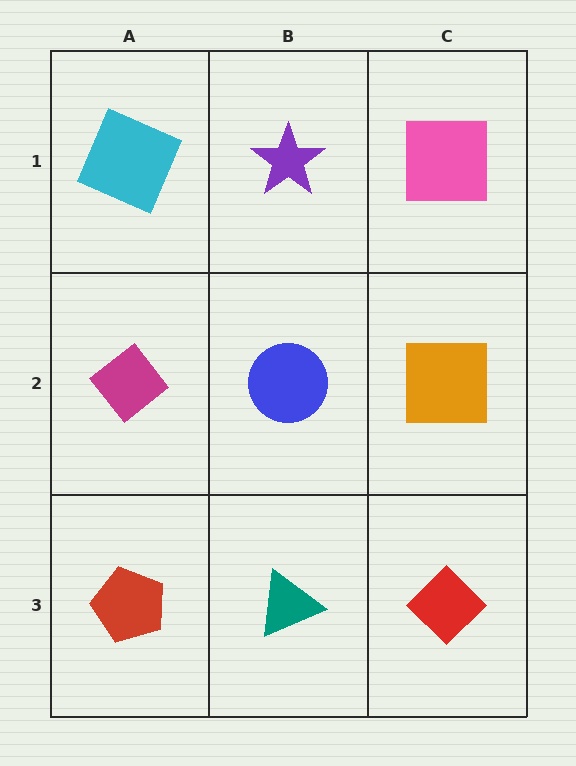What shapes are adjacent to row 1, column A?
A magenta diamond (row 2, column A), a purple star (row 1, column B).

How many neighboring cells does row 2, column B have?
4.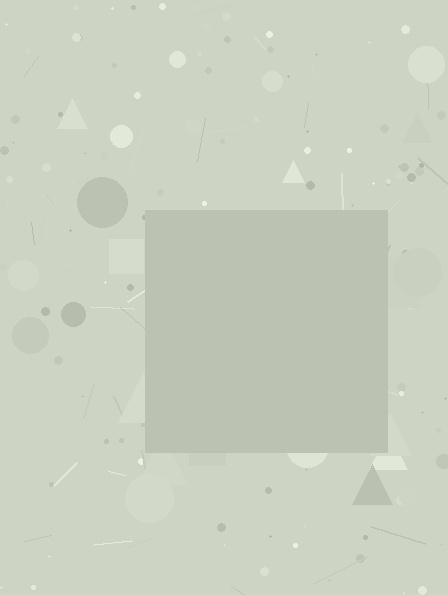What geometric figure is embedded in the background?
A square is embedded in the background.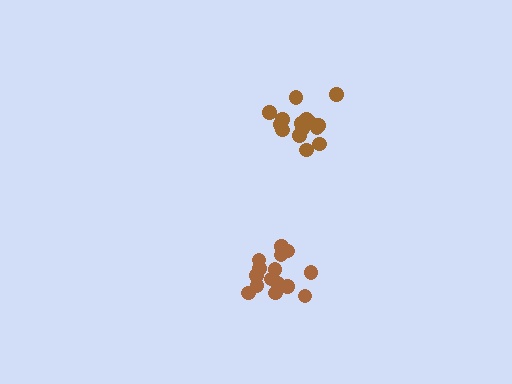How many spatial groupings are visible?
There are 2 spatial groupings.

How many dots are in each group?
Group 1: 15 dots, Group 2: 16 dots (31 total).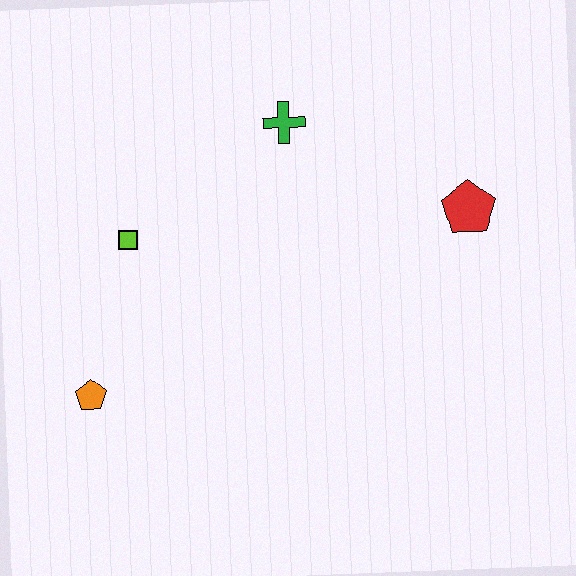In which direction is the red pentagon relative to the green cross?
The red pentagon is to the right of the green cross.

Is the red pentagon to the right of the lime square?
Yes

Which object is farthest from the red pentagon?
The orange pentagon is farthest from the red pentagon.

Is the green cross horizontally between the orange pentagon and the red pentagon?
Yes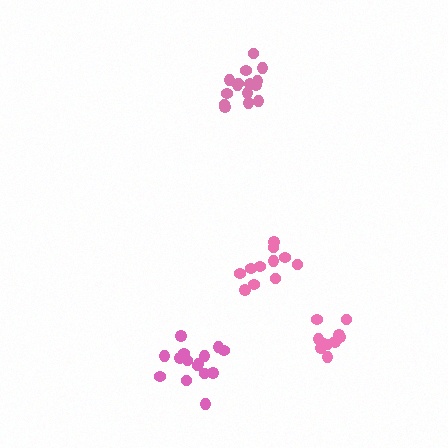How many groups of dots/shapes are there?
There are 4 groups.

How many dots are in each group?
Group 1: 10 dots, Group 2: 15 dots, Group 3: 11 dots, Group 4: 15 dots (51 total).